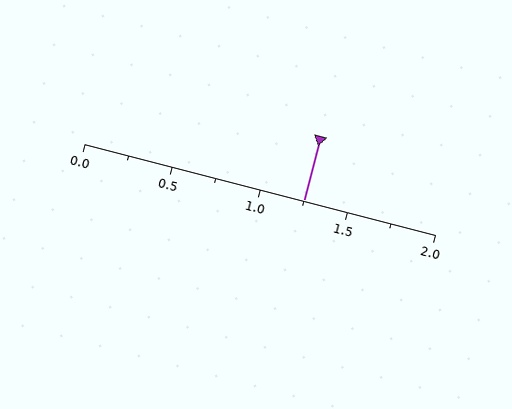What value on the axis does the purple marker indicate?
The marker indicates approximately 1.25.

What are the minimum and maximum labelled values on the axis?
The axis runs from 0.0 to 2.0.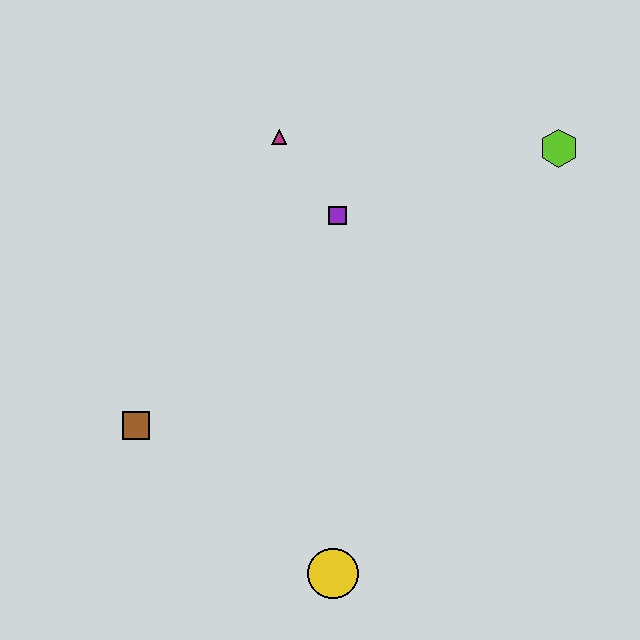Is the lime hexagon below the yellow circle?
No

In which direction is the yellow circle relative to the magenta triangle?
The yellow circle is below the magenta triangle.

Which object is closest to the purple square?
The magenta triangle is closest to the purple square.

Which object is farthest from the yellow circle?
The lime hexagon is farthest from the yellow circle.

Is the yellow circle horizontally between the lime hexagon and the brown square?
Yes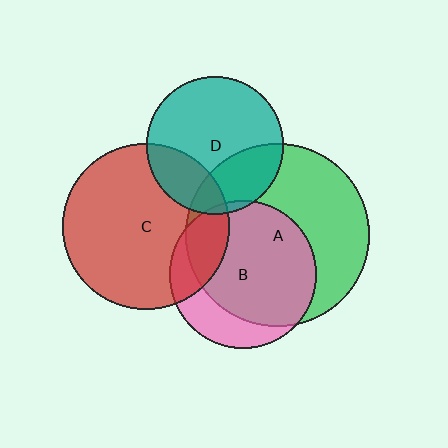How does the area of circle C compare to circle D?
Approximately 1.5 times.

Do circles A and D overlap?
Yes.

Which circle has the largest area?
Circle A (green).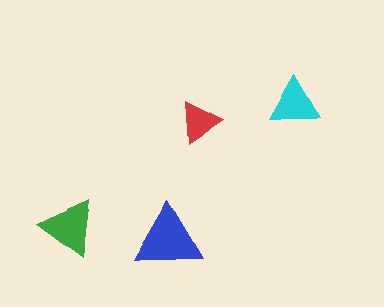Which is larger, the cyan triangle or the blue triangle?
The blue one.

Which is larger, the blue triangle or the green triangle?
The blue one.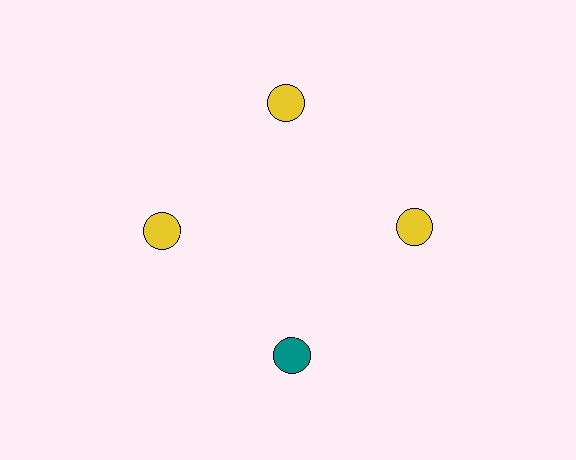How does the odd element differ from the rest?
It has a different color: teal instead of yellow.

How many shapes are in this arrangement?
There are 4 shapes arranged in a ring pattern.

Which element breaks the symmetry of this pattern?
The teal circle at roughly the 6 o'clock position breaks the symmetry. All other shapes are yellow circles.